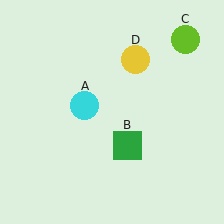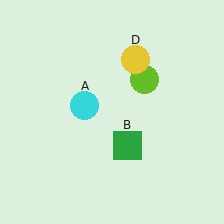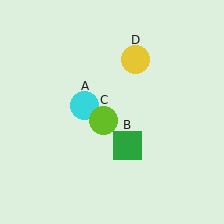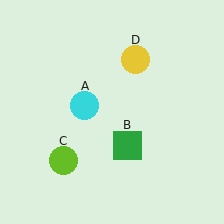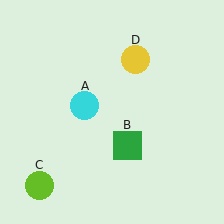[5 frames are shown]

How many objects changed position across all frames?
1 object changed position: lime circle (object C).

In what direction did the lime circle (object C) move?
The lime circle (object C) moved down and to the left.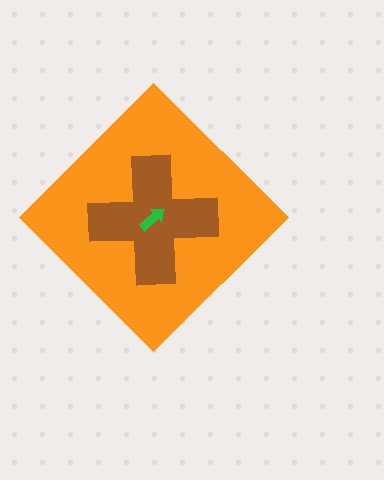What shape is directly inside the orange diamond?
The brown cross.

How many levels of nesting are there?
3.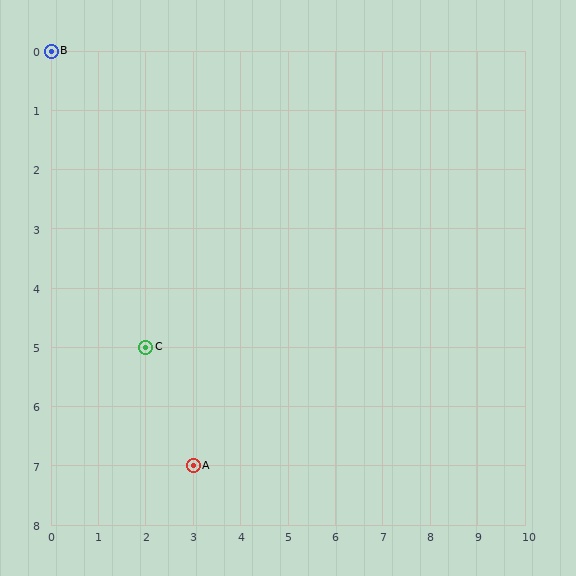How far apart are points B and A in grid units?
Points B and A are 3 columns and 7 rows apart (about 7.6 grid units diagonally).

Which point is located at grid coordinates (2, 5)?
Point C is at (2, 5).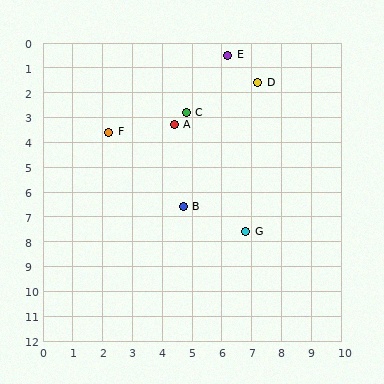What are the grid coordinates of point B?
Point B is at approximately (4.7, 6.6).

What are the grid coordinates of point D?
Point D is at approximately (7.2, 1.6).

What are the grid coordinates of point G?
Point G is at approximately (6.8, 7.6).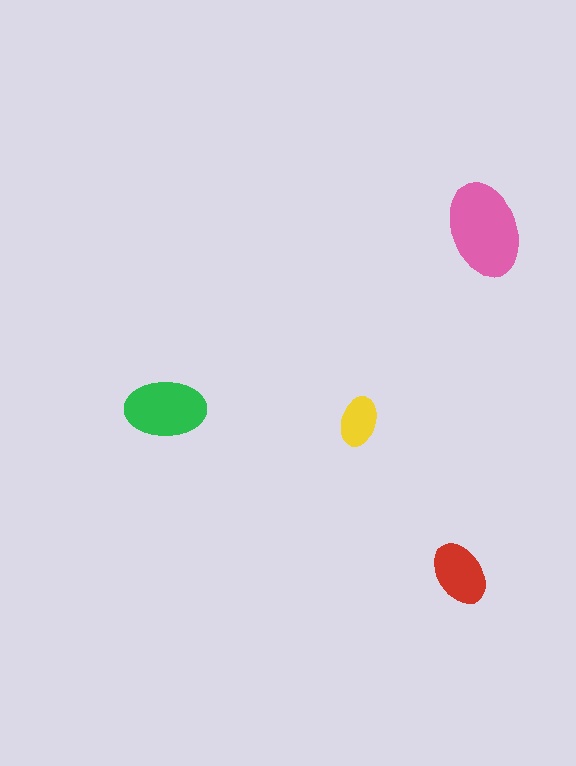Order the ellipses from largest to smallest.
the pink one, the green one, the red one, the yellow one.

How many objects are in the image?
There are 4 objects in the image.